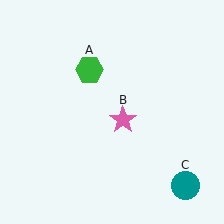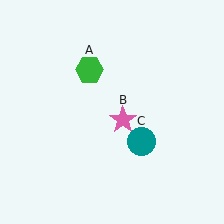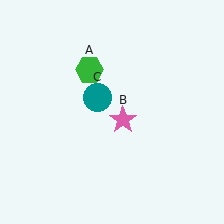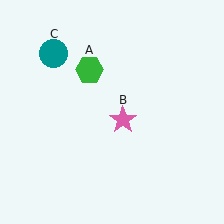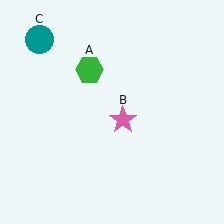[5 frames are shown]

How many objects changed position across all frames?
1 object changed position: teal circle (object C).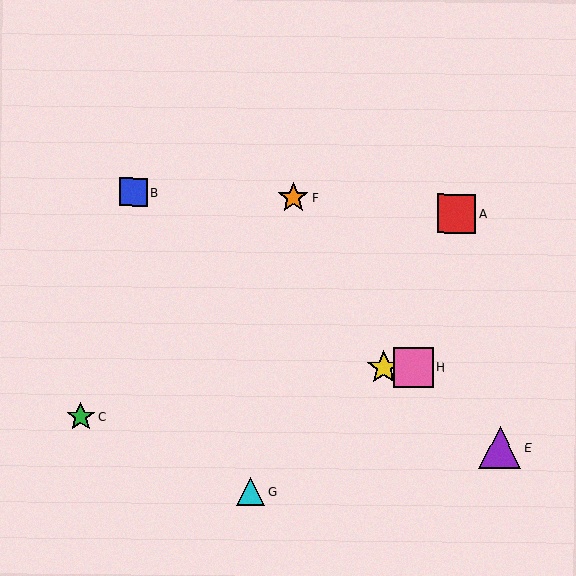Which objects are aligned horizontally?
Objects D, H are aligned horizontally.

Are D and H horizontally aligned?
Yes, both are at y≈367.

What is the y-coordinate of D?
Object D is at y≈367.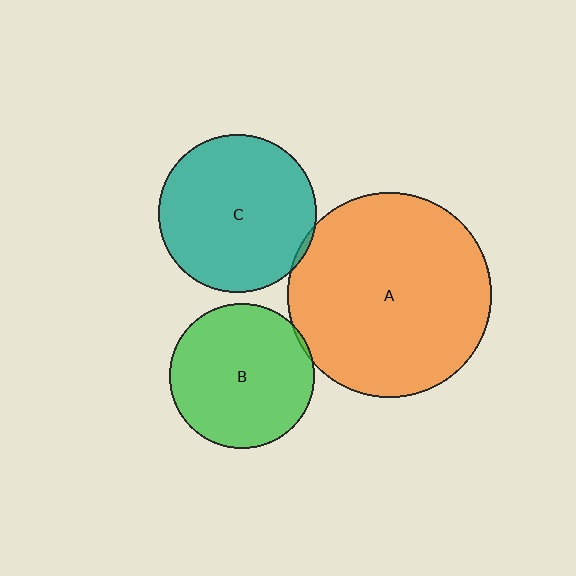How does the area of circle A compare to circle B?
Approximately 2.0 times.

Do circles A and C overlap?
Yes.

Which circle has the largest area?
Circle A (orange).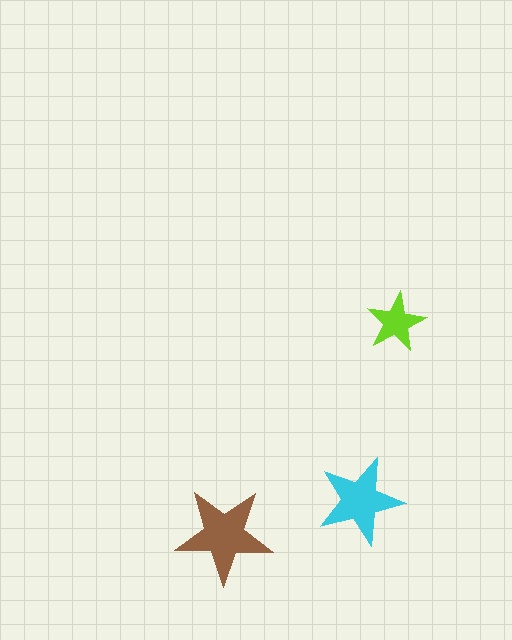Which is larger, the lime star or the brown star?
The brown one.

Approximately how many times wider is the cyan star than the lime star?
About 1.5 times wider.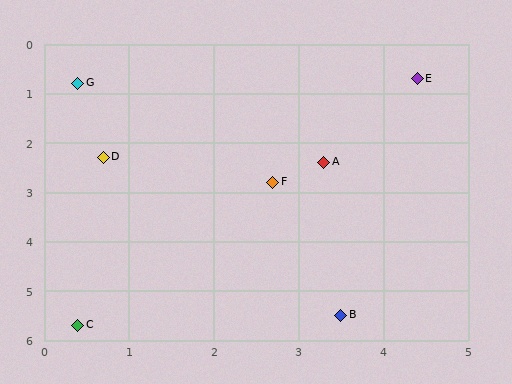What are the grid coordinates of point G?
Point G is at approximately (0.4, 0.8).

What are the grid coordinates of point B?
Point B is at approximately (3.5, 5.5).